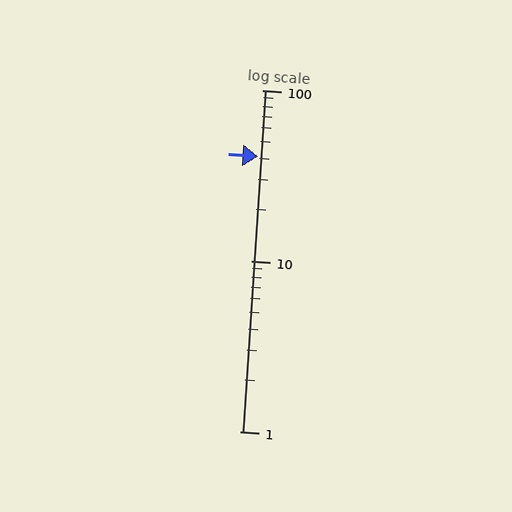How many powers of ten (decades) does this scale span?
The scale spans 2 decades, from 1 to 100.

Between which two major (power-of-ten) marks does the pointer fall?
The pointer is between 10 and 100.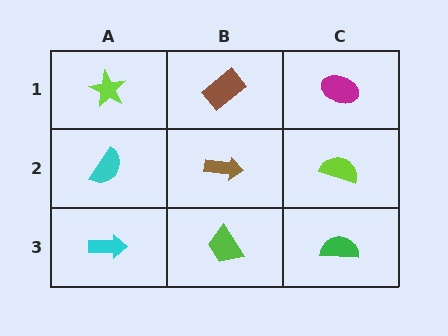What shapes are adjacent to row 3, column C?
A lime semicircle (row 2, column C), a lime trapezoid (row 3, column B).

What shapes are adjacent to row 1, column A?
A cyan semicircle (row 2, column A), a brown rectangle (row 1, column B).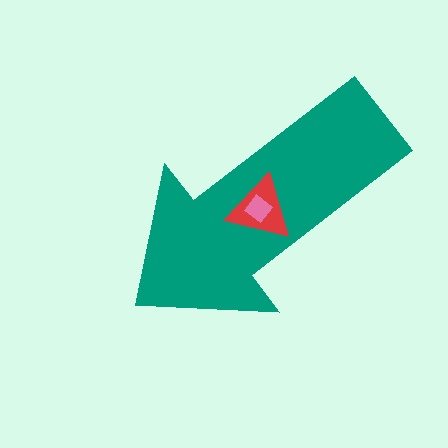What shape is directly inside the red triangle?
The pink diamond.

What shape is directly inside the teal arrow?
The red triangle.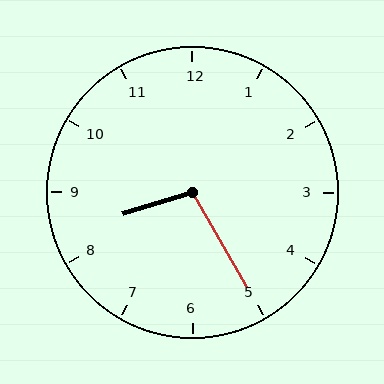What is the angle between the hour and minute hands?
Approximately 102 degrees.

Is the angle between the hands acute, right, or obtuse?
It is obtuse.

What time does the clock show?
8:25.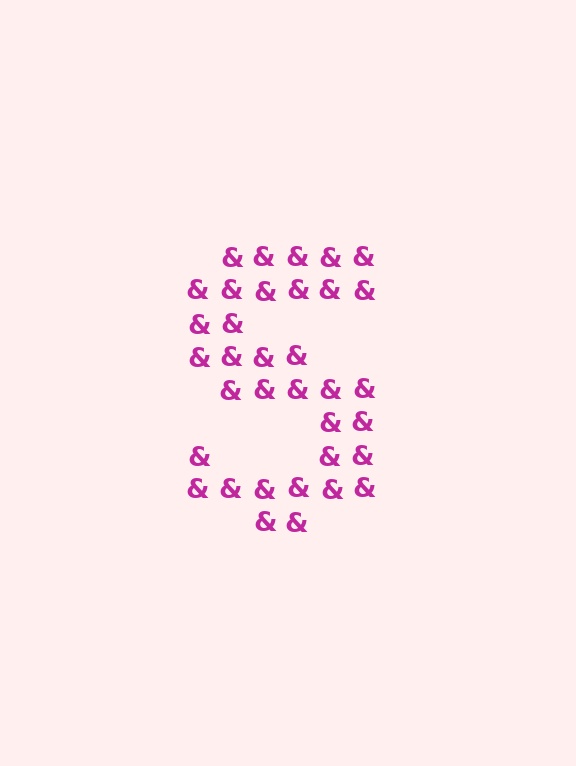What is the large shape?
The large shape is the letter S.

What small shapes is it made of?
It is made of small ampersands.